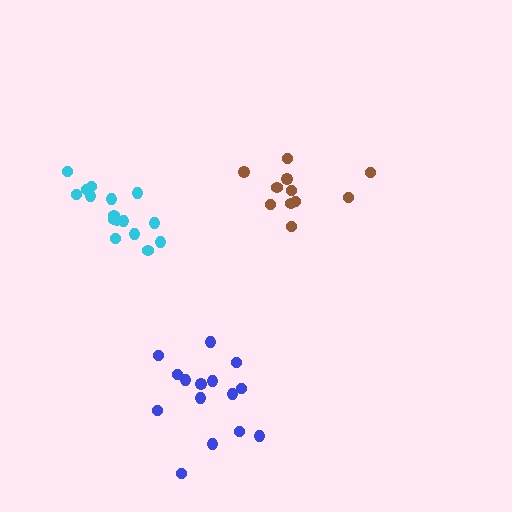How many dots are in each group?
Group 1: 11 dots, Group 2: 15 dots, Group 3: 16 dots (42 total).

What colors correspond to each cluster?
The clusters are colored: brown, blue, cyan.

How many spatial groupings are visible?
There are 3 spatial groupings.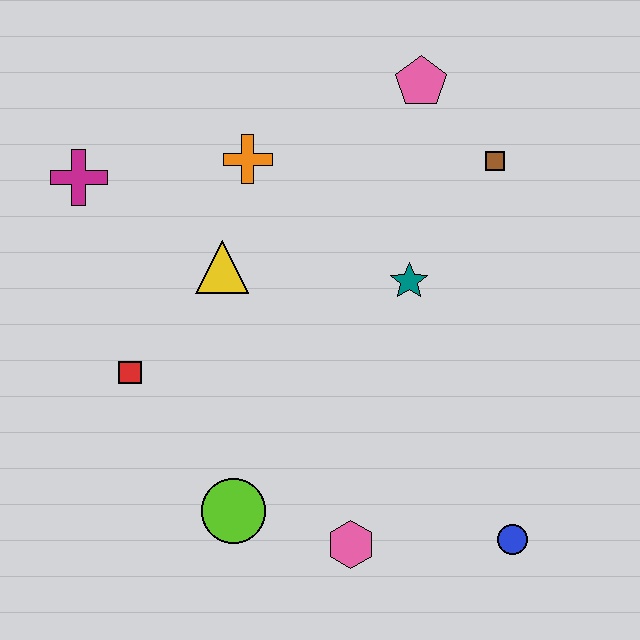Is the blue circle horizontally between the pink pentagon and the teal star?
No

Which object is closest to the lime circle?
The pink hexagon is closest to the lime circle.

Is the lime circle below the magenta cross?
Yes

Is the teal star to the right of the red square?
Yes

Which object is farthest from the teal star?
The magenta cross is farthest from the teal star.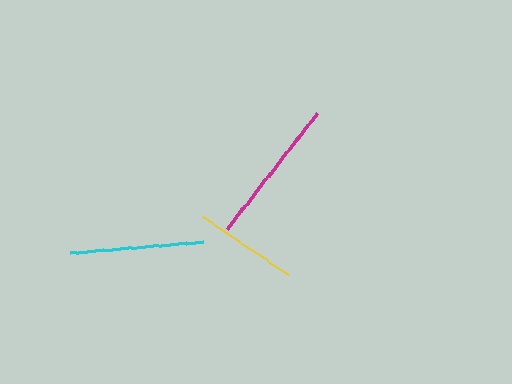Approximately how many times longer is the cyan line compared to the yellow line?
The cyan line is approximately 1.3 times the length of the yellow line.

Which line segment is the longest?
The magenta line is the longest at approximately 147 pixels.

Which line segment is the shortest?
The yellow line is the shortest at approximately 104 pixels.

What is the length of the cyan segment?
The cyan segment is approximately 134 pixels long.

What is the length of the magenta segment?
The magenta segment is approximately 147 pixels long.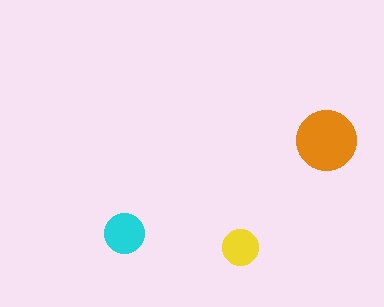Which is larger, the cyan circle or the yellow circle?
The cyan one.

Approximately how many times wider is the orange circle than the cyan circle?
About 1.5 times wider.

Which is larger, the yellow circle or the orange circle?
The orange one.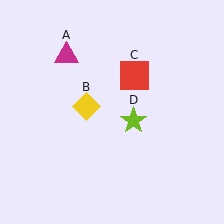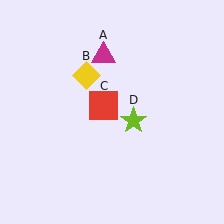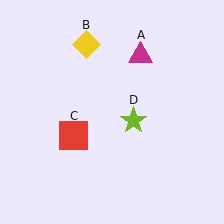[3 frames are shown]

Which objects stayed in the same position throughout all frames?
Lime star (object D) remained stationary.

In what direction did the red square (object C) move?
The red square (object C) moved down and to the left.